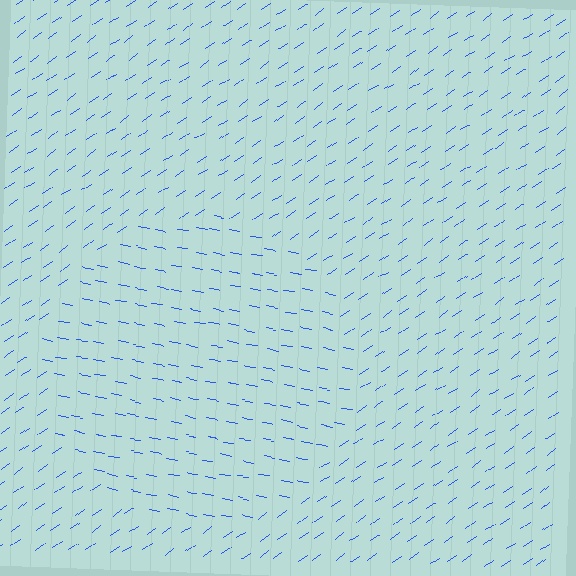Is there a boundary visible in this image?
Yes, there is a texture boundary formed by a change in line orientation.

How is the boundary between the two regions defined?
The boundary is defined purely by a change in line orientation (approximately 45 degrees difference). All lines are the same color and thickness.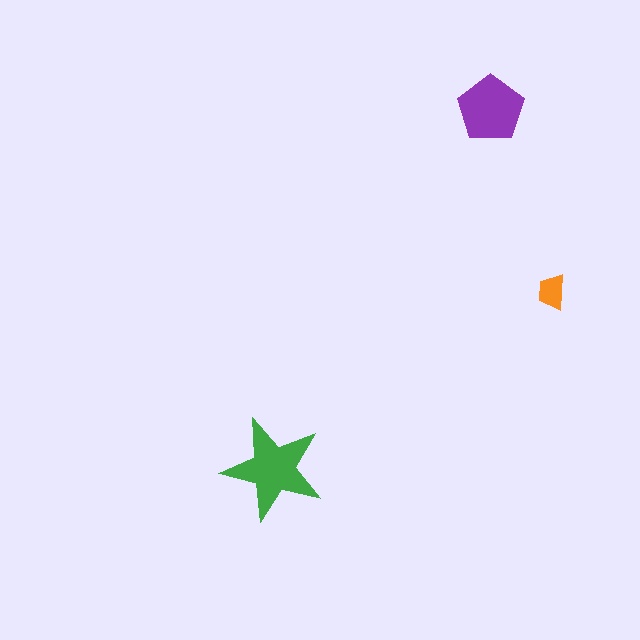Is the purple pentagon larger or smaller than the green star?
Smaller.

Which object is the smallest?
The orange trapezoid.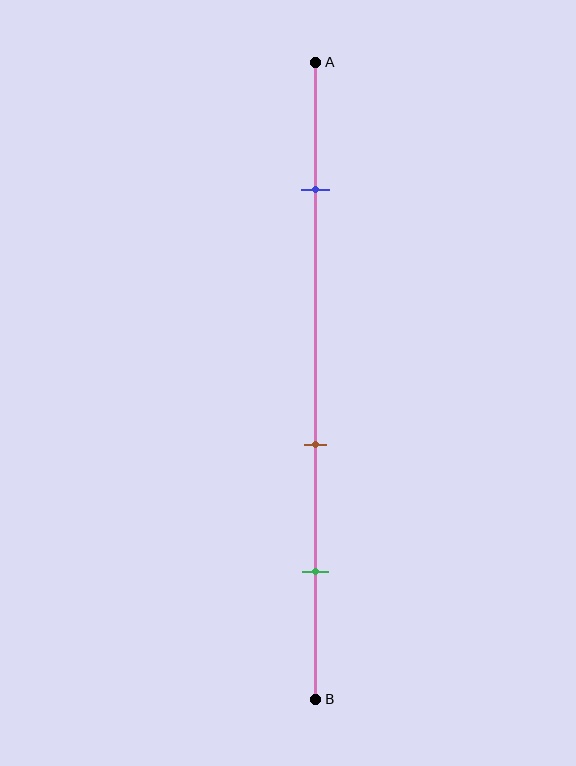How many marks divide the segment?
There are 3 marks dividing the segment.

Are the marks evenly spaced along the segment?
No, the marks are not evenly spaced.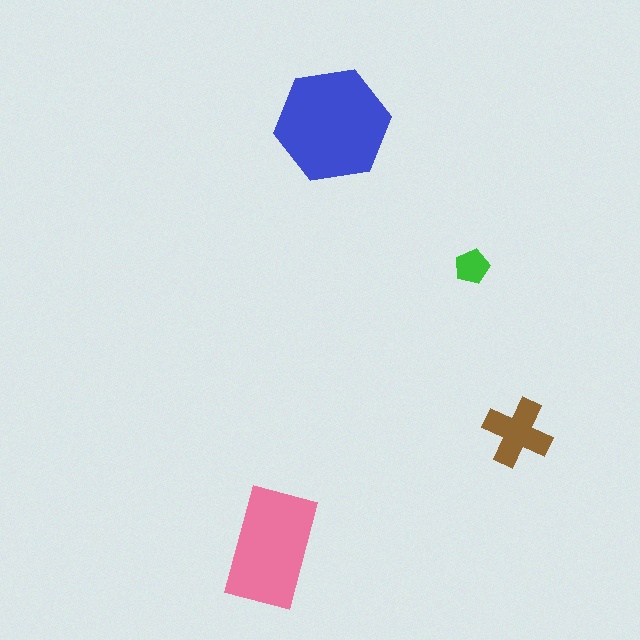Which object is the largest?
The blue hexagon.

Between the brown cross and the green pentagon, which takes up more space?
The brown cross.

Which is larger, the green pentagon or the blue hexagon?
The blue hexagon.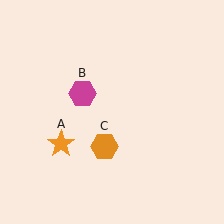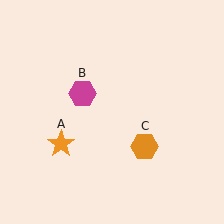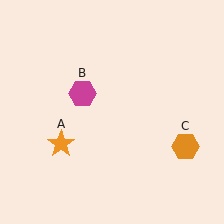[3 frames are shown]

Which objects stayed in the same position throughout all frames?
Orange star (object A) and magenta hexagon (object B) remained stationary.